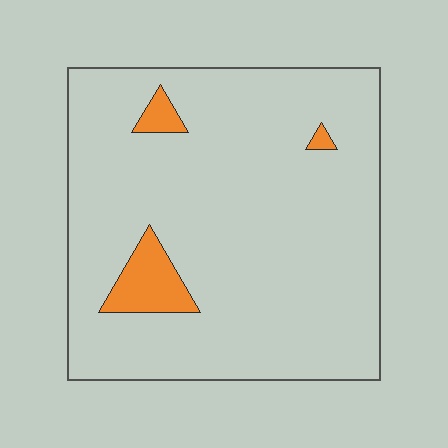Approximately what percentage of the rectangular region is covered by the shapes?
Approximately 5%.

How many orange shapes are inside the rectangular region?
3.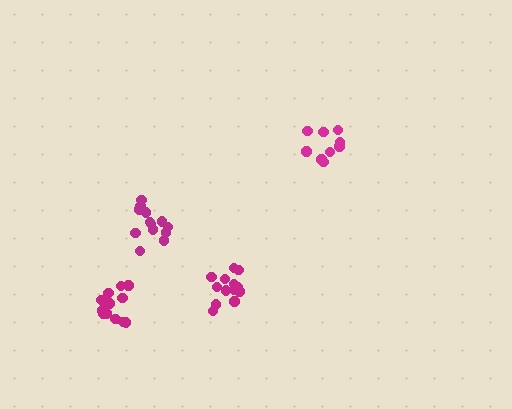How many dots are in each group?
Group 1: 13 dots, Group 2: 14 dots, Group 3: 9 dots, Group 4: 13 dots (49 total).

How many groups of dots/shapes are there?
There are 4 groups.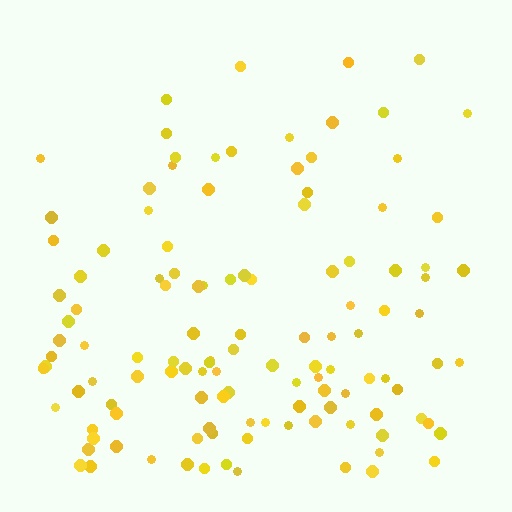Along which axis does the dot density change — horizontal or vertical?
Vertical.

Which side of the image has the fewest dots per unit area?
The top.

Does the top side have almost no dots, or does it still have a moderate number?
Still a moderate number, just noticeably fewer than the bottom.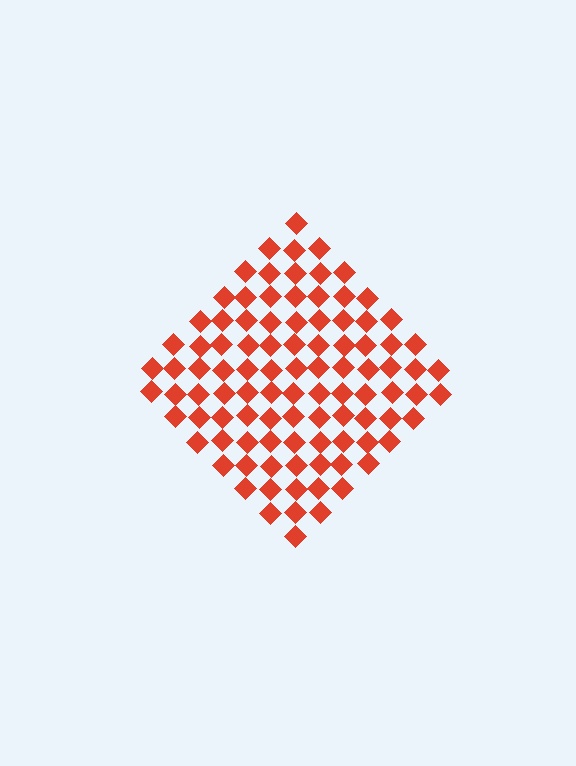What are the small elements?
The small elements are diamonds.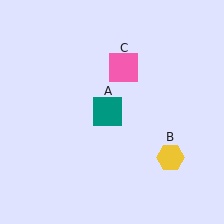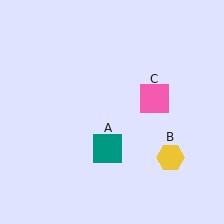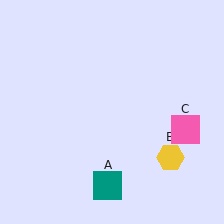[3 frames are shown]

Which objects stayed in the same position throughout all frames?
Yellow hexagon (object B) remained stationary.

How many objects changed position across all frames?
2 objects changed position: teal square (object A), pink square (object C).